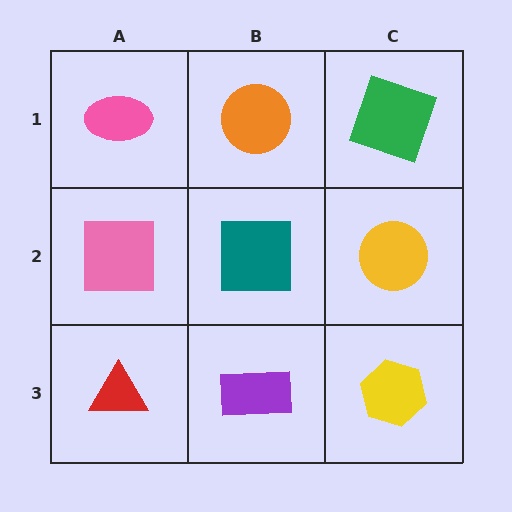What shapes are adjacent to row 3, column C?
A yellow circle (row 2, column C), a purple rectangle (row 3, column B).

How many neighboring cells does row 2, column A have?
3.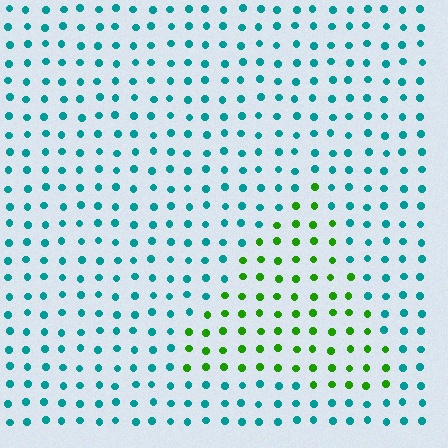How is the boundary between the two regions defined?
The boundary is defined purely by a slight shift in hue (about 69 degrees). Spacing, size, and orientation are identical on both sides.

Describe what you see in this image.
The image is filled with small teal elements in a uniform arrangement. A triangle-shaped region is visible where the elements are tinted to a slightly different hue, forming a subtle color boundary.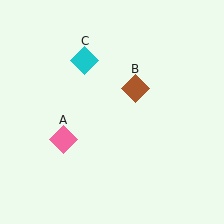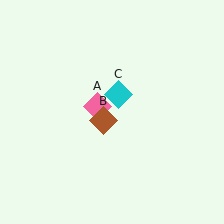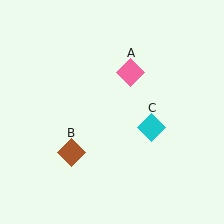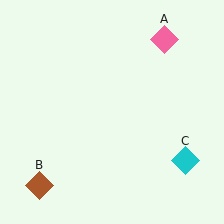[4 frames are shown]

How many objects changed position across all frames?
3 objects changed position: pink diamond (object A), brown diamond (object B), cyan diamond (object C).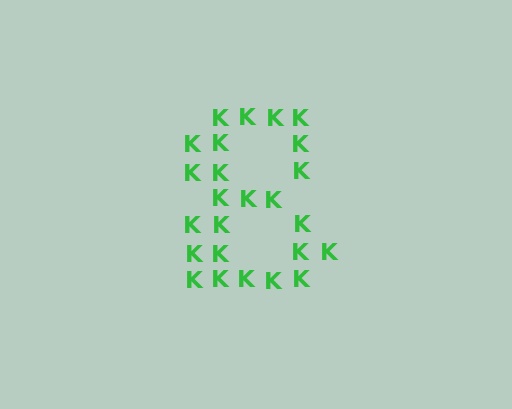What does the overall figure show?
The overall figure shows the digit 8.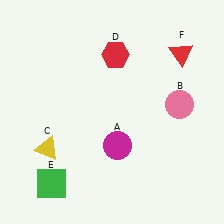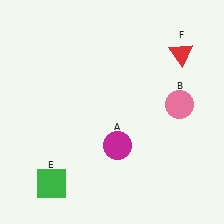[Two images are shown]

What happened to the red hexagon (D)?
The red hexagon (D) was removed in Image 2. It was in the top-right area of Image 1.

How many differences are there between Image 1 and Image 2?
There are 2 differences between the two images.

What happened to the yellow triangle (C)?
The yellow triangle (C) was removed in Image 2. It was in the bottom-left area of Image 1.